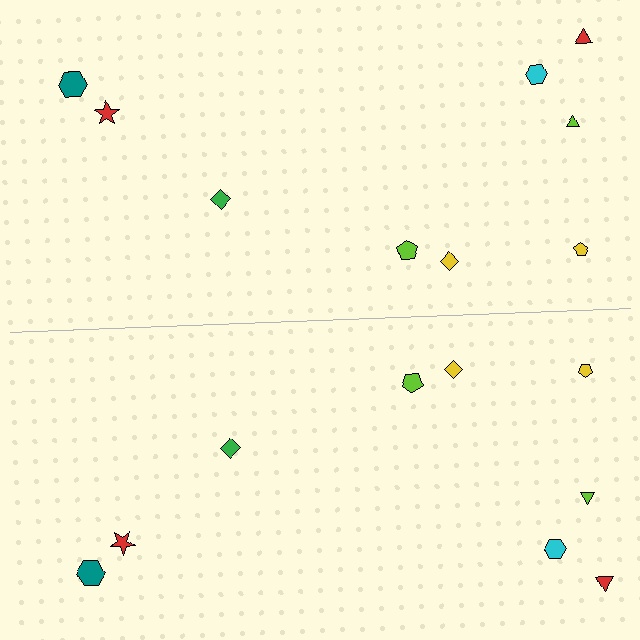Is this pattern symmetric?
Yes, this pattern has bilateral (reflection) symmetry.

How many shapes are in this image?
There are 18 shapes in this image.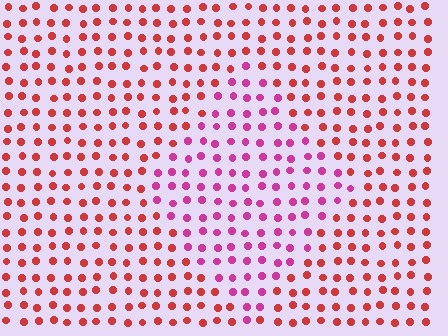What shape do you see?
I see a diamond.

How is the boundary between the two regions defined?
The boundary is defined purely by a slight shift in hue (about 39 degrees). Spacing, size, and orientation are identical on both sides.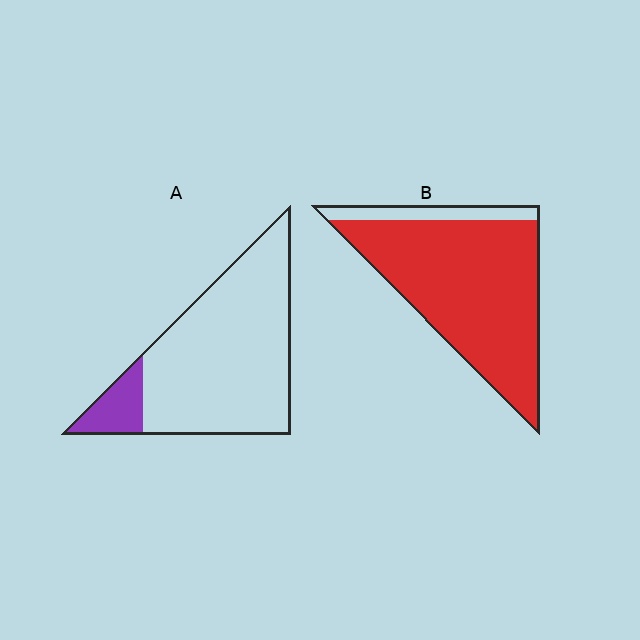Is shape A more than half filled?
No.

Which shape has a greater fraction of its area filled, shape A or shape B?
Shape B.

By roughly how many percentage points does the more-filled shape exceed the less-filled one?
By roughly 75 percentage points (B over A).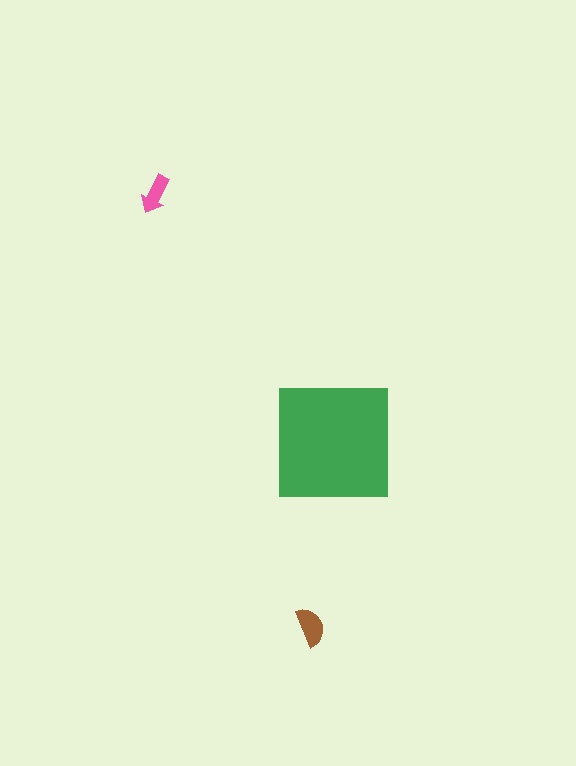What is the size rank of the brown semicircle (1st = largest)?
2nd.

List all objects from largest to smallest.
The green square, the brown semicircle, the pink arrow.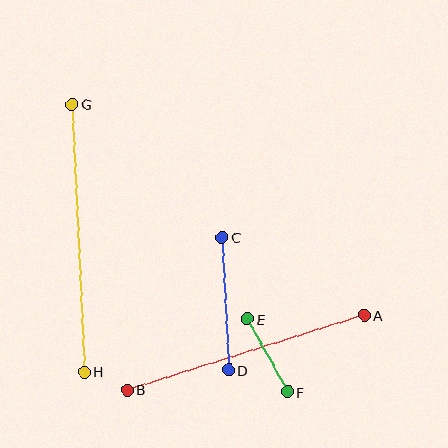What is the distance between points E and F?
The distance is approximately 84 pixels.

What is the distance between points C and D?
The distance is approximately 133 pixels.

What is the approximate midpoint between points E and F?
The midpoint is at approximately (267, 355) pixels.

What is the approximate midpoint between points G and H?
The midpoint is at approximately (78, 238) pixels.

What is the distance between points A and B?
The distance is approximately 248 pixels.